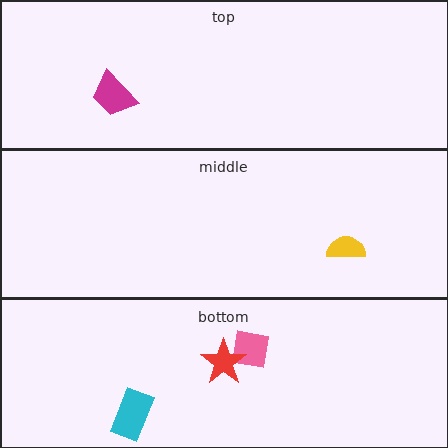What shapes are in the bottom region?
The pink square, the cyan rectangle, the red star.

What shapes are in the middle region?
The yellow semicircle.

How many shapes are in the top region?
1.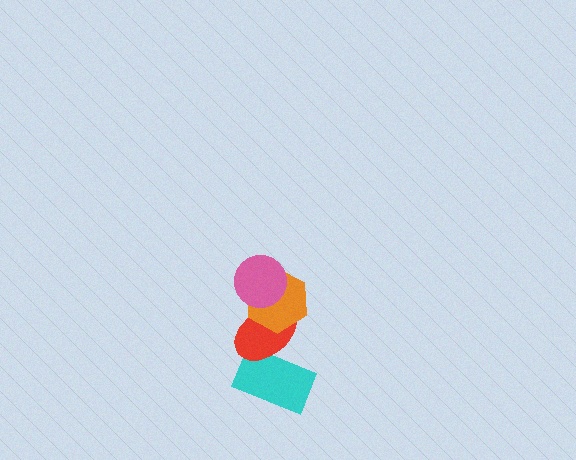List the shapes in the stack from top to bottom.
From top to bottom: the pink circle, the orange hexagon, the red ellipse, the cyan rectangle.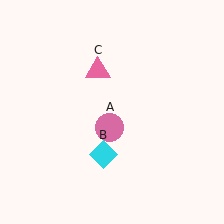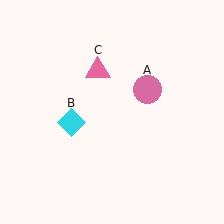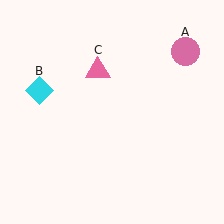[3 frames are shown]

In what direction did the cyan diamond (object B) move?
The cyan diamond (object B) moved up and to the left.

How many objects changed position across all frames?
2 objects changed position: pink circle (object A), cyan diamond (object B).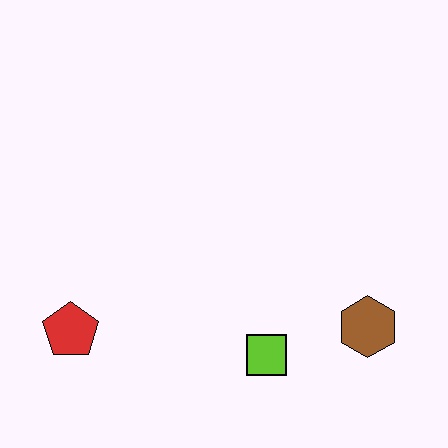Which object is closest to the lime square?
The brown hexagon is closest to the lime square.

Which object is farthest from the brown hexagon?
The red pentagon is farthest from the brown hexagon.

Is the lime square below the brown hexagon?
Yes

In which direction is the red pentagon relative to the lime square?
The red pentagon is to the left of the lime square.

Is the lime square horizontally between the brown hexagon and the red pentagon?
Yes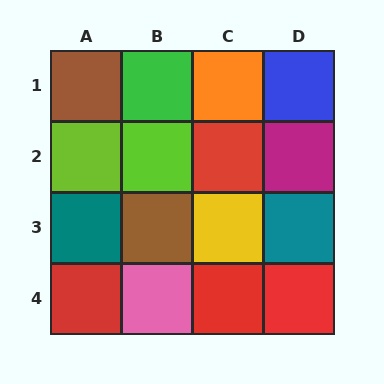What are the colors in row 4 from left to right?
Red, pink, red, red.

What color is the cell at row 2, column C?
Red.